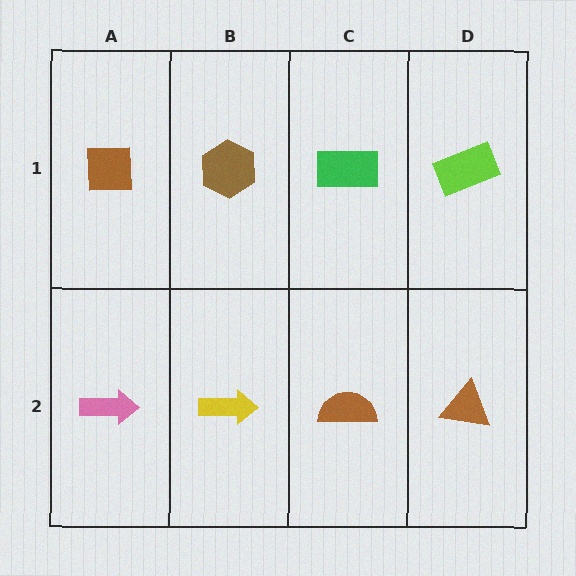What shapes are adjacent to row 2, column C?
A green rectangle (row 1, column C), a yellow arrow (row 2, column B), a brown triangle (row 2, column D).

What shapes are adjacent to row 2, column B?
A brown hexagon (row 1, column B), a pink arrow (row 2, column A), a brown semicircle (row 2, column C).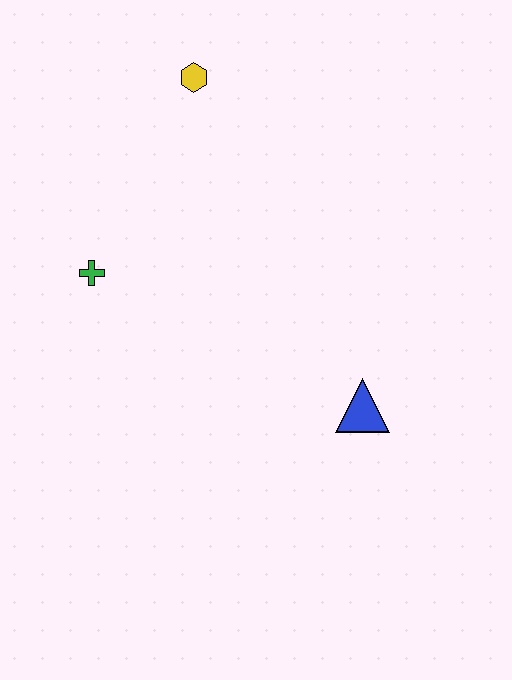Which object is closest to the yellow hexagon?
The green cross is closest to the yellow hexagon.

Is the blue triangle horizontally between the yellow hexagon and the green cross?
No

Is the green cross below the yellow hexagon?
Yes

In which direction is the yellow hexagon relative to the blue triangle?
The yellow hexagon is above the blue triangle.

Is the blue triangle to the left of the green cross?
No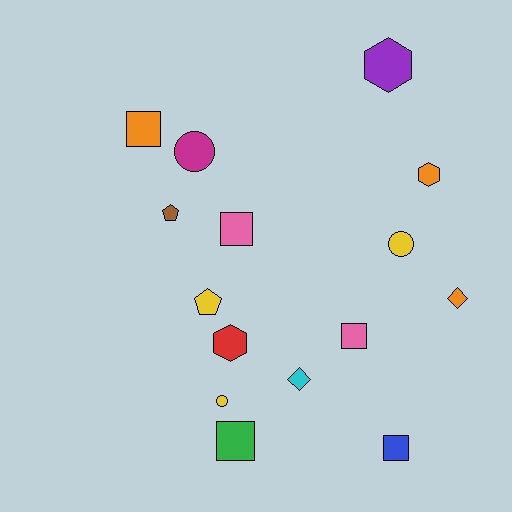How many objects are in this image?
There are 15 objects.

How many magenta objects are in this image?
There is 1 magenta object.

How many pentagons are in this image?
There are 2 pentagons.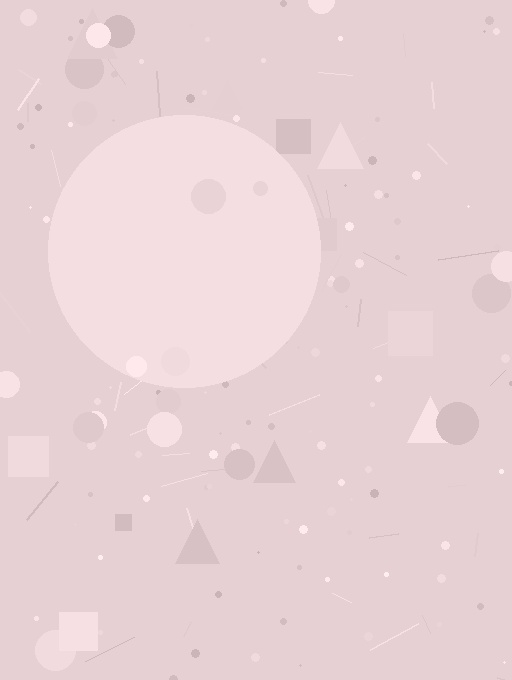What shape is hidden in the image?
A circle is hidden in the image.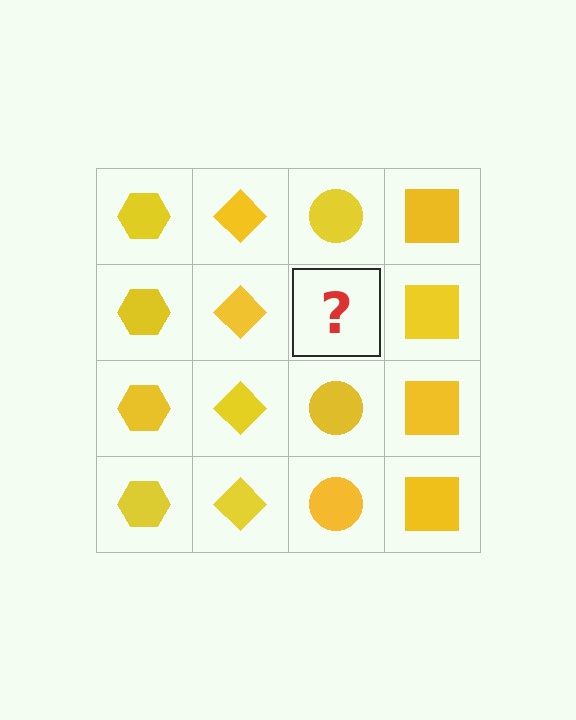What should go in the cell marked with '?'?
The missing cell should contain a yellow circle.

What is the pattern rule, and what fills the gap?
The rule is that each column has a consistent shape. The gap should be filled with a yellow circle.